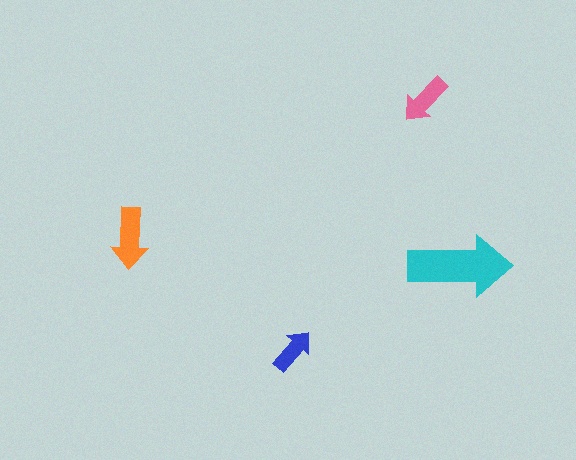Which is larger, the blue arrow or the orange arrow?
The orange one.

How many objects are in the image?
There are 4 objects in the image.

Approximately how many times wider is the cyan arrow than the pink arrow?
About 2 times wider.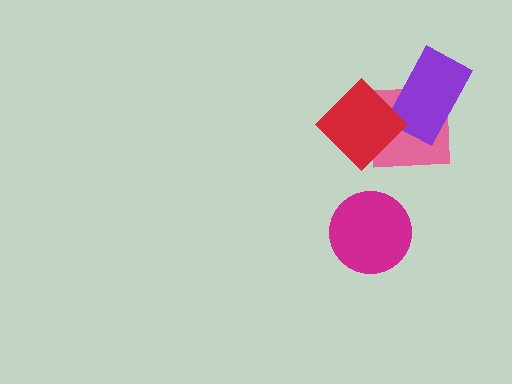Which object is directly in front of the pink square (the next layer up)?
The purple rectangle is directly in front of the pink square.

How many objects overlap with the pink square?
2 objects overlap with the pink square.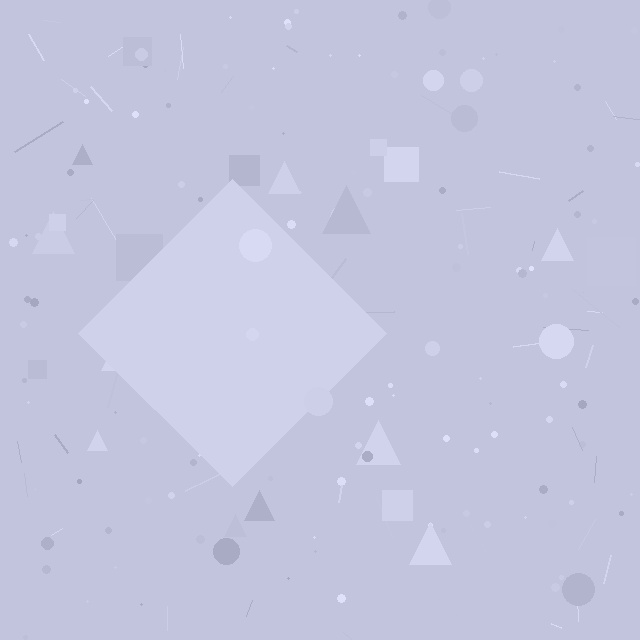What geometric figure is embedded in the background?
A diamond is embedded in the background.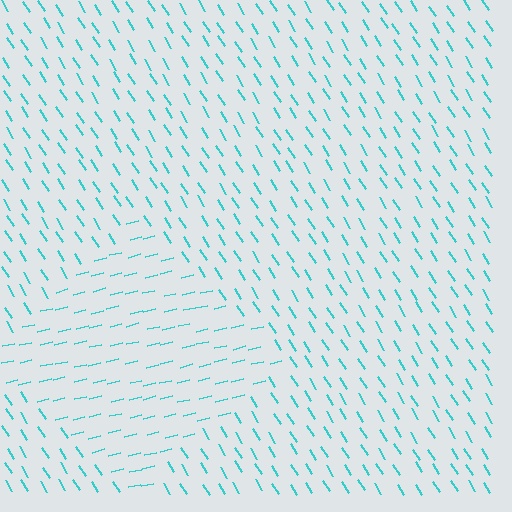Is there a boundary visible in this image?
Yes, there is a texture boundary formed by a change in line orientation.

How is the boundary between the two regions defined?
The boundary is defined purely by a change in line orientation (approximately 72 degrees difference). All lines are the same color and thickness.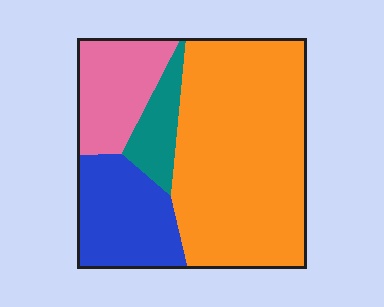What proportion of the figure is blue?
Blue covers about 20% of the figure.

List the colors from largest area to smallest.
From largest to smallest: orange, blue, pink, teal.